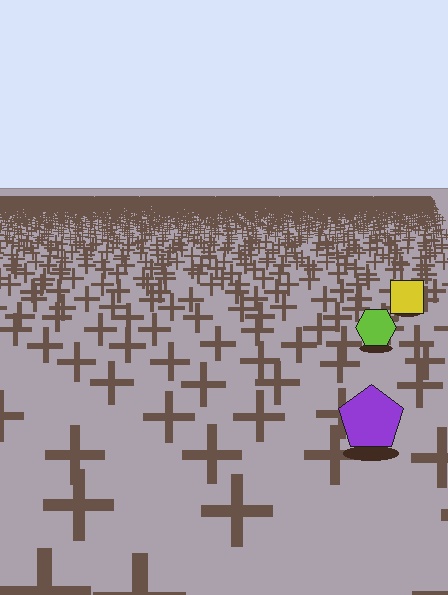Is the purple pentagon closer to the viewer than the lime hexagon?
Yes. The purple pentagon is closer — you can tell from the texture gradient: the ground texture is coarser near it.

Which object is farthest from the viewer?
The yellow square is farthest from the viewer. It appears smaller and the ground texture around it is denser.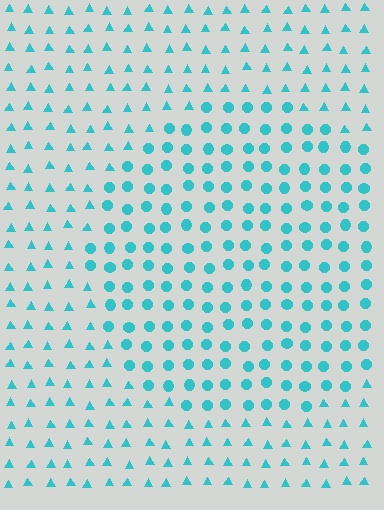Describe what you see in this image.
The image is filled with small cyan elements arranged in a uniform grid. A circle-shaped region contains circles, while the surrounding area contains triangles. The boundary is defined purely by the change in element shape.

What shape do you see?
I see a circle.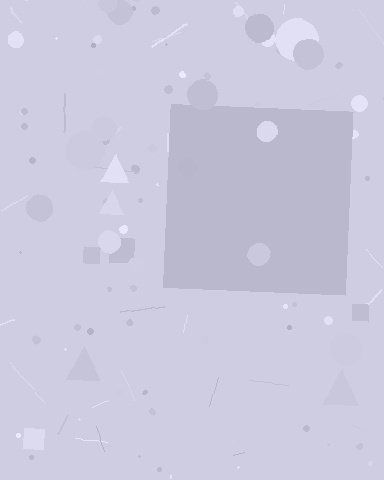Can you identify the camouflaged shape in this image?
The camouflaged shape is a square.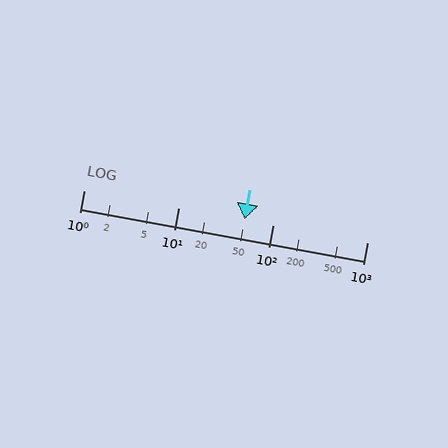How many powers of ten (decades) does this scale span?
The scale spans 3 decades, from 1 to 1000.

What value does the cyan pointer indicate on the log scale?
The pointer indicates approximately 50.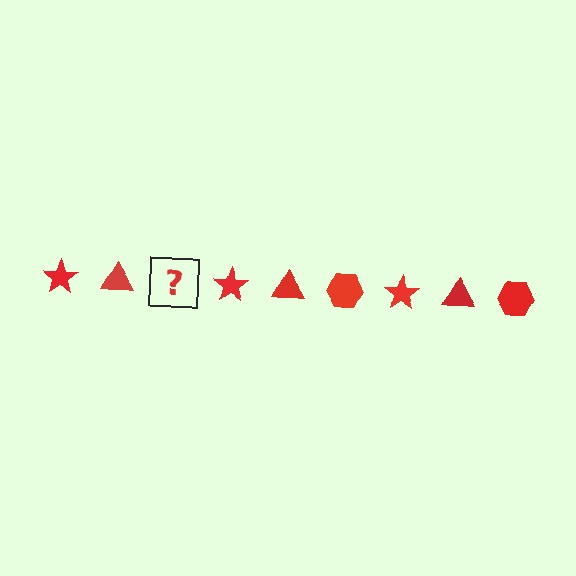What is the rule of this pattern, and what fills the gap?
The rule is that the pattern cycles through star, triangle, hexagon shapes in red. The gap should be filled with a red hexagon.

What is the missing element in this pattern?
The missing element is a red hexagon.